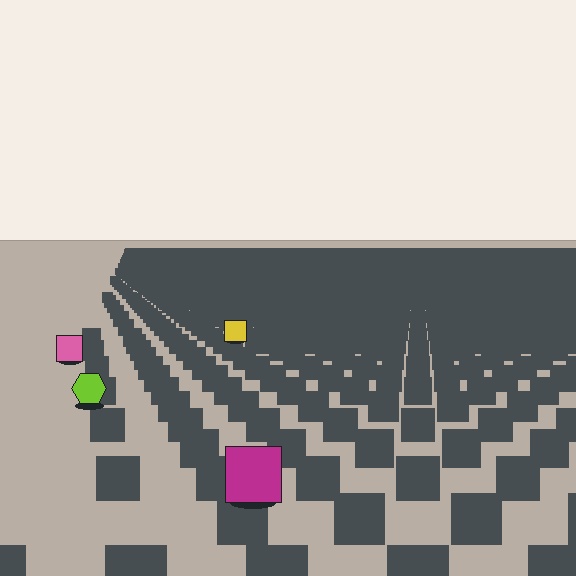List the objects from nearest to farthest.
From nearest to farthest: the magenta square, the lime hexagon, the pink square, the yellow square.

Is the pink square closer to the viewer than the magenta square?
No. The magenta square is closer — you can tell from the texture gradient: the ground texture is coarser near it.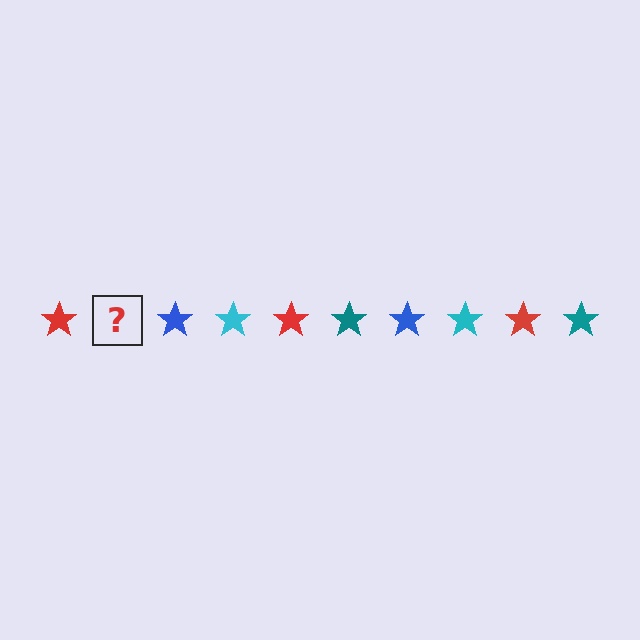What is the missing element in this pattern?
The missing element is a teal star.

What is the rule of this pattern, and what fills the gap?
The rule is that the pattern cycles through red, teal, blue, cyan stars. The gap should be filled with a teal star.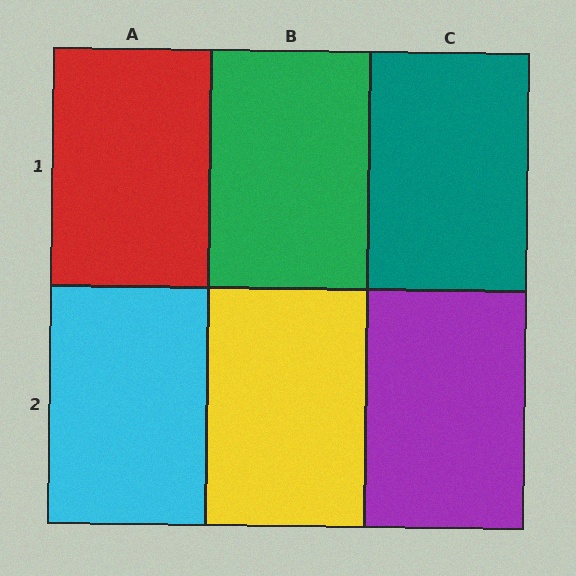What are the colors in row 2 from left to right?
Cyan, yellow, purple.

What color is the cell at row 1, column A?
Red.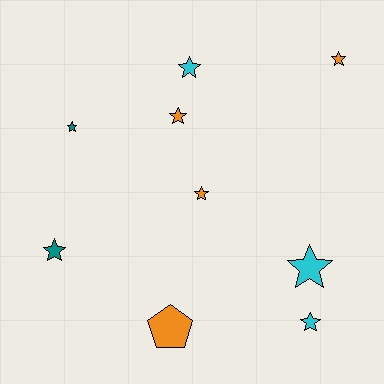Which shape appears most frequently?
Star, with 8 objects.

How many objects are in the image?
There are 9 objects.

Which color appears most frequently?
Orange, with 4 objects.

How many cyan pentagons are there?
There are no cyan pentagons.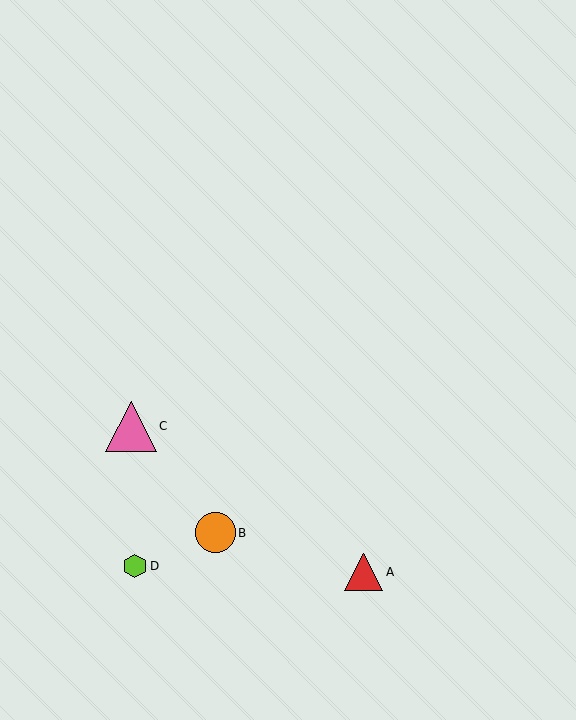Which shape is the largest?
The pink triangle (labeled C) is the largest.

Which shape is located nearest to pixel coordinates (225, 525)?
The orange circle (labeled B) at (215, 533) is nearest to that location.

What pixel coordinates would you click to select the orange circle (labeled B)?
Click at (215, 533) to select the orange circle B.